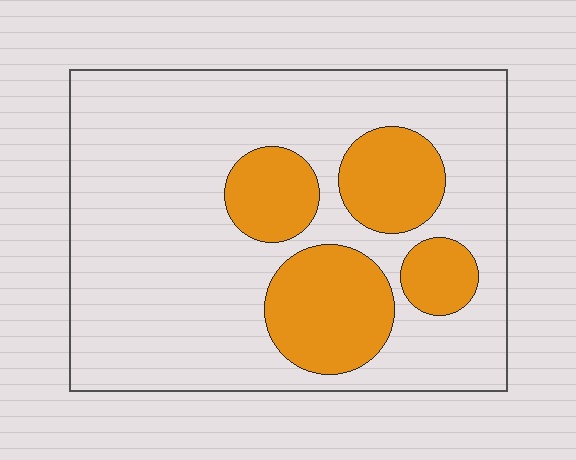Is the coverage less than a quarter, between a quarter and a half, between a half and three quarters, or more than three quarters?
Less than a quarter.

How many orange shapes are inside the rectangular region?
4.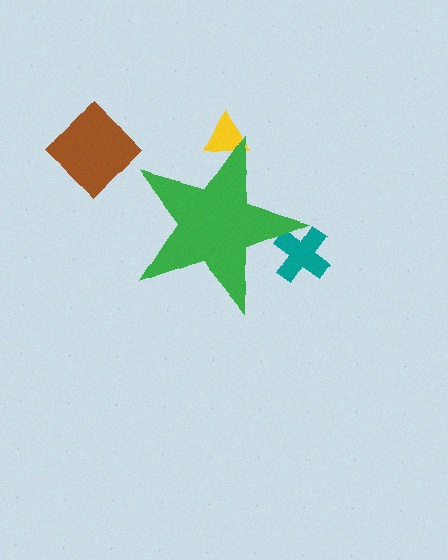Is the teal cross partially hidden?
Yes, the teal cross is partially hidden behind the green star.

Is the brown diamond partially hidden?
No, the brown diamond is fully visible.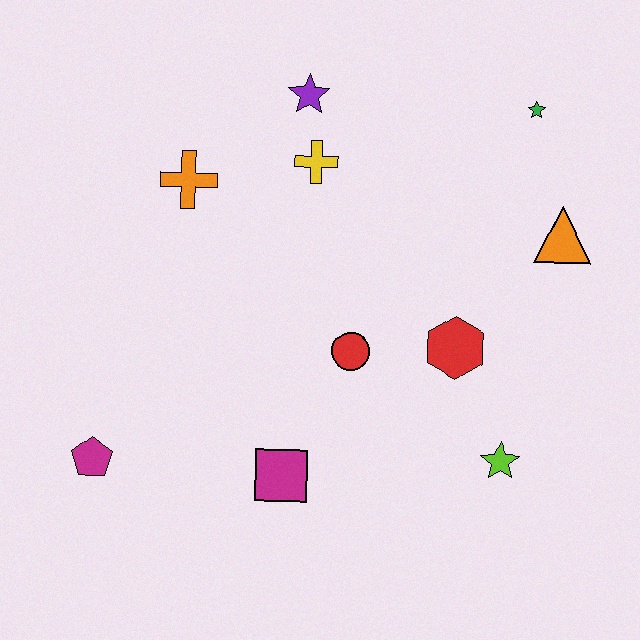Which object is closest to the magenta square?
The red circle is closest to the magenta square.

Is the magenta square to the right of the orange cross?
Yes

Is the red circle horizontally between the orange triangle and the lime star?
No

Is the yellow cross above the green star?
No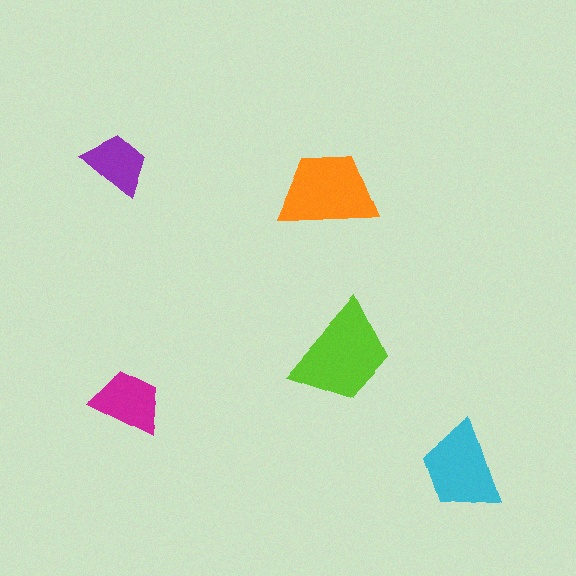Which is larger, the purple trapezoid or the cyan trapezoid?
The cyan one.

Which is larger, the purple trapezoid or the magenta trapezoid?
The magenta one.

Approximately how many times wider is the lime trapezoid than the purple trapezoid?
About 1.5 times wider.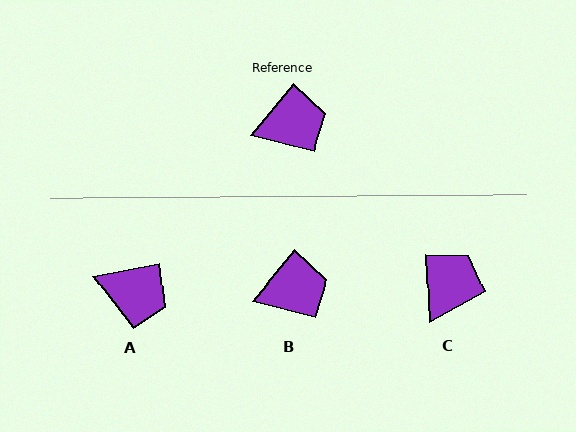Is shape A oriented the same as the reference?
No, it is off by about 39 degrees.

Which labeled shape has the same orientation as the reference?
B.